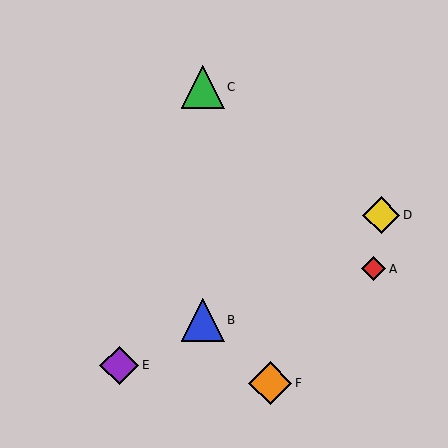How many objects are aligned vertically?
2 objects (B, C) are aligned vertically.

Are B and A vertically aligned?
No, B is at x≈203 and A is at x≈374.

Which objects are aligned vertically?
Objects B, C are aligned vertically.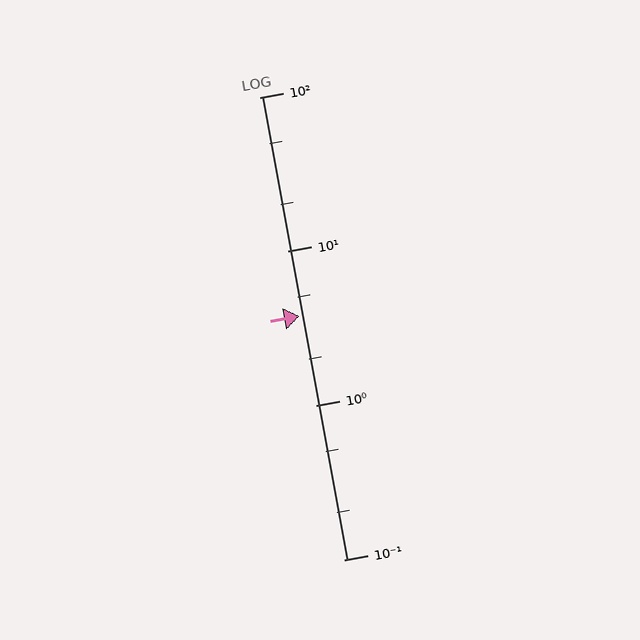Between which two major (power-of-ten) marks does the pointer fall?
The pointer is between 1 and 10.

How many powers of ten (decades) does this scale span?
The scale spans 3 decades, from 0.1 to 100.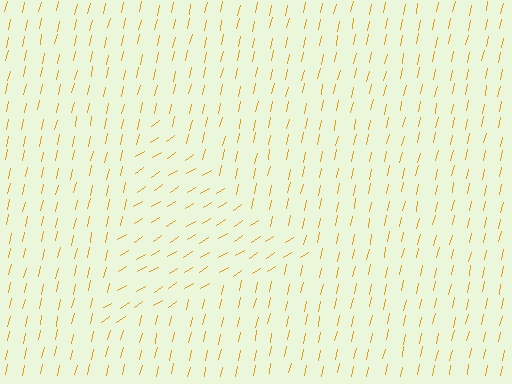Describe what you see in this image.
The image is filled with small orange line segments. A triangle region in the image has lines oriented differently from the surrounding lines, creating a visible texture boundary.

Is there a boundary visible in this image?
Yes, there is a texture boundary formed by a change in line orientation.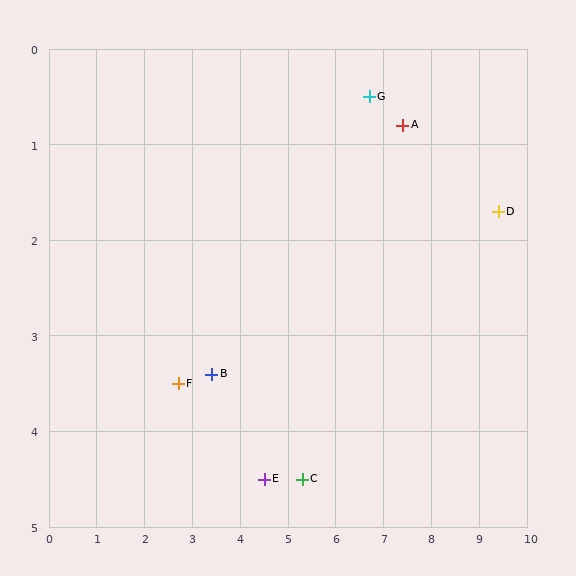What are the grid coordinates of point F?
Point F is at approximately (2.7, 3.5).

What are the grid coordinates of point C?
Point C is at approximately (5.3, 4.5).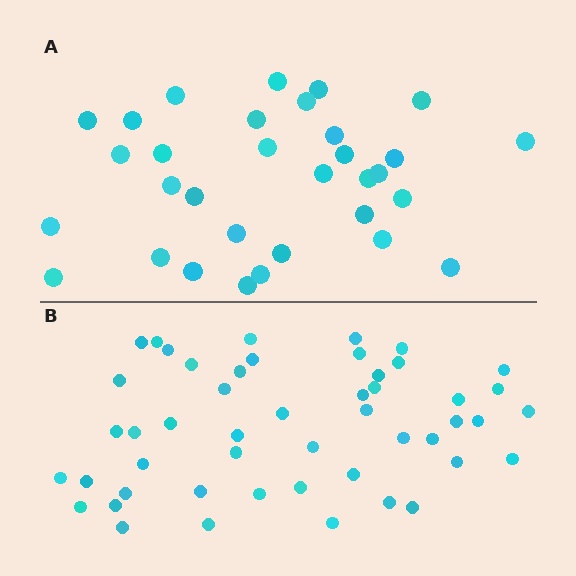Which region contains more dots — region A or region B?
Region B (the bottom region) has more dots.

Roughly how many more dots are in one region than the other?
Region B has approximately 15 more dots than region A.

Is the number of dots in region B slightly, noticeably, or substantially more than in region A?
Region B has substantially more. The ratio is roughly 1.5 to 1.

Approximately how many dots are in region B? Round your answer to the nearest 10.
About 50 dots. (The exact count is 49, which rounds to 50.)